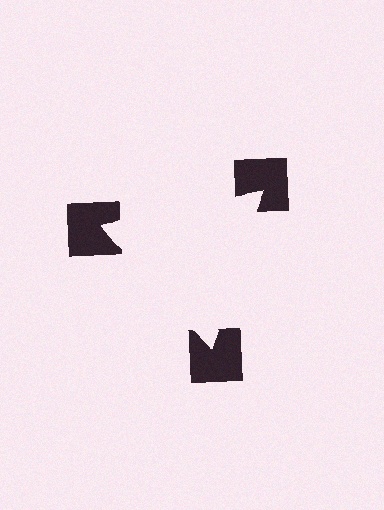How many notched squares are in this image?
There are 3 — one at each vertex of the illusory triangle.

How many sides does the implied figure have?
3 sides.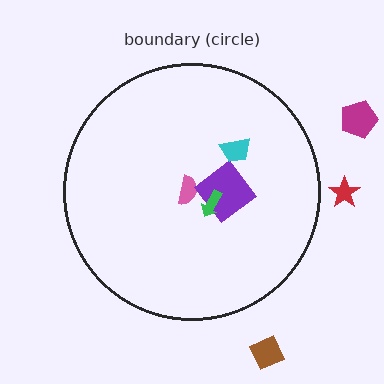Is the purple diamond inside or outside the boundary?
Inside.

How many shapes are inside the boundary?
4 inside, 3 outside.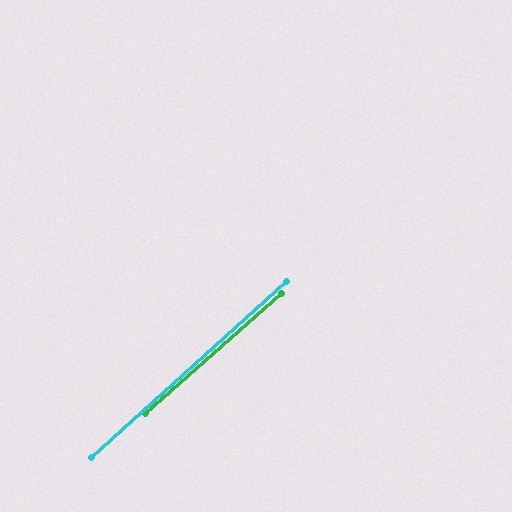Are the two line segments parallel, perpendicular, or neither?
Parallel — their directions differ by only 0.5°.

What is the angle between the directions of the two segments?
Approximately 0 degrees.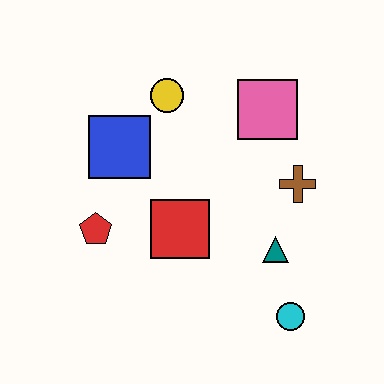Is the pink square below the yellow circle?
Yes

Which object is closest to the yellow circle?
The blue square is closest to the yellow circle.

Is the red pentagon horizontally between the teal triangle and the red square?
No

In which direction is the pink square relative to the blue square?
The pink square is to the right of the blue square.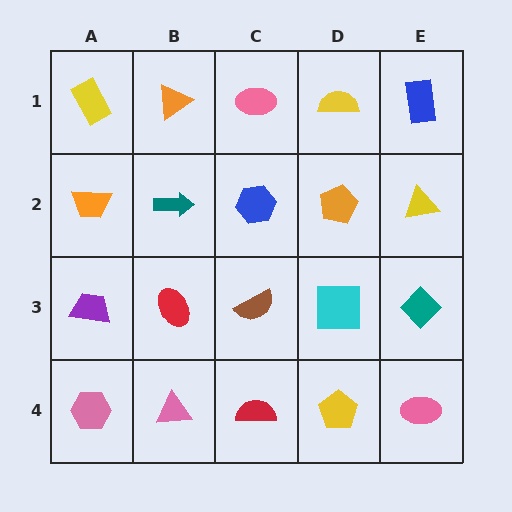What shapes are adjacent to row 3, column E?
A yellow triangle (row 2, column E), a pink ellipse (row 4, column E), a cyan square (row 3, column D).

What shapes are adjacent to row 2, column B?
An orange triangle (row 1, column B), a red ellipse (row 3, column B), an orange trapezoid (row 2, column A), a blue hexagon (row 2, column C).